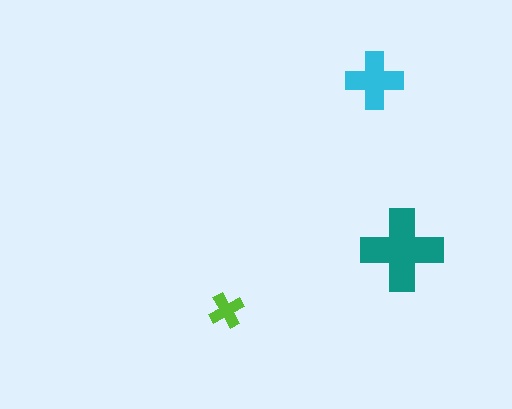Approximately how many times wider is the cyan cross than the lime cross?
About 1.5 times wider.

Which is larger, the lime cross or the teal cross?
The teal one.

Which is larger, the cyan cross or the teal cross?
The teal one.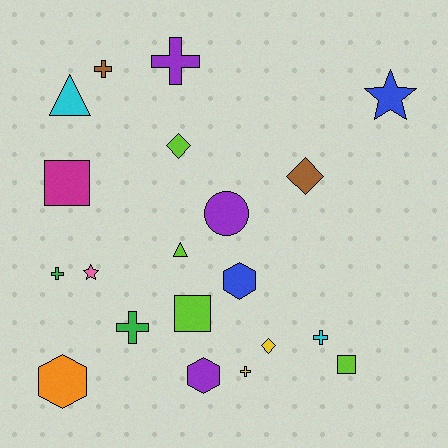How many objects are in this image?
There are 20 objects.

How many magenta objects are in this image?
There is 1 magenta object.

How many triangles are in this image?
There are 2 triangles.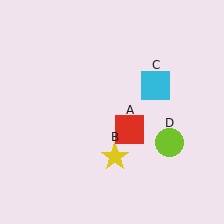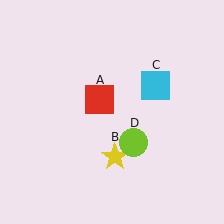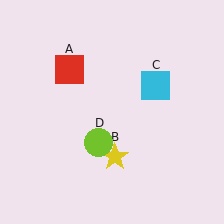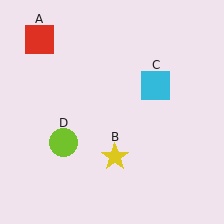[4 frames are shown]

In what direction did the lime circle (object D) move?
The lime circle (object D) moved left.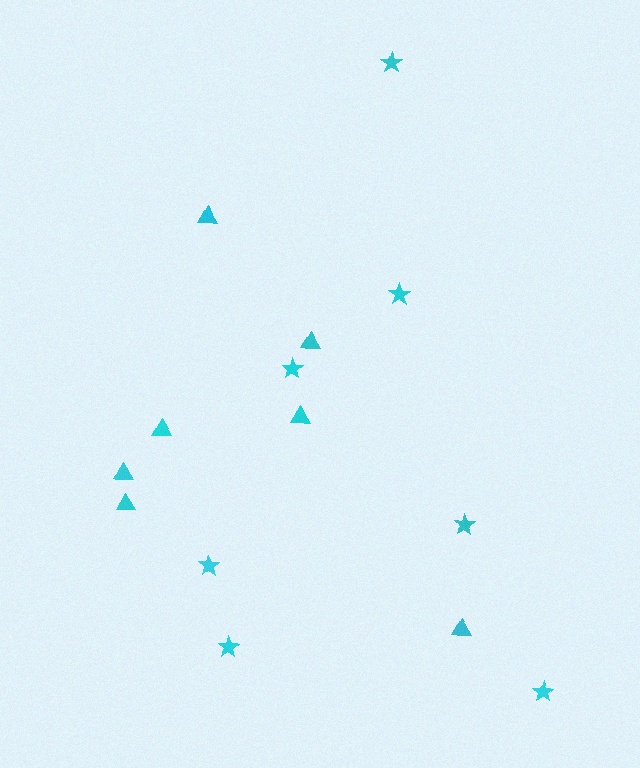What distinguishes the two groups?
There are 2 groups: one group of triangles (7) and one group of stars (7).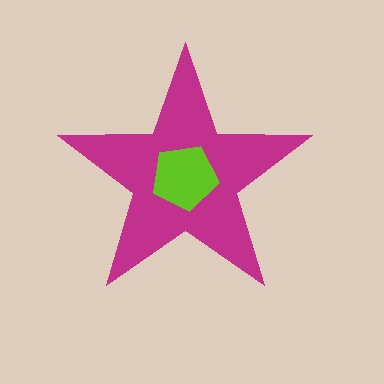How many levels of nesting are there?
2.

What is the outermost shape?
The magenta star.